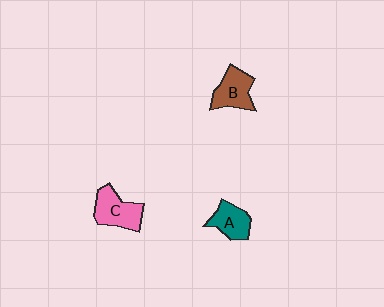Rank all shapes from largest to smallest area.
From largest to smallest: C (pink), B (brown), A (teal).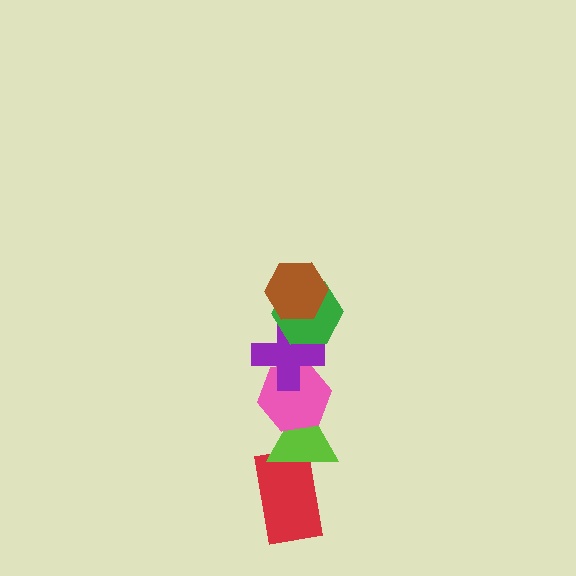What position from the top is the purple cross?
The purple cross is 3rd from the top.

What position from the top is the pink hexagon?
The pink hexagon is 4th from the top.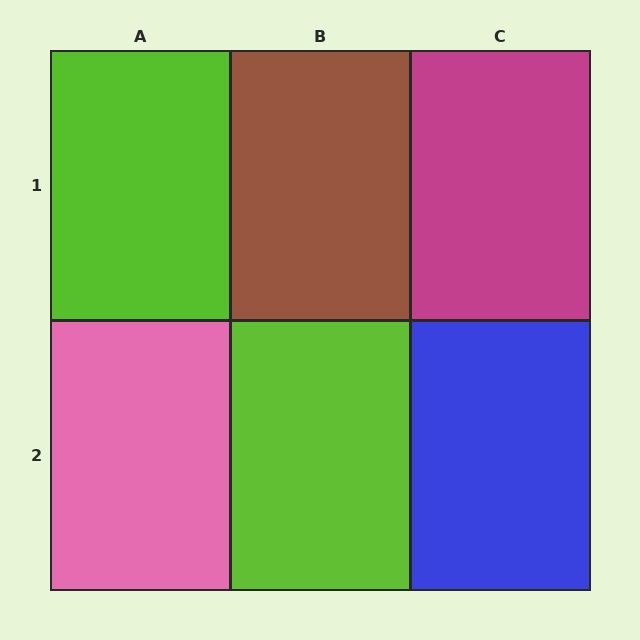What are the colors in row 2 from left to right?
Pink, lime, blue.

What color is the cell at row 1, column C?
Magenta.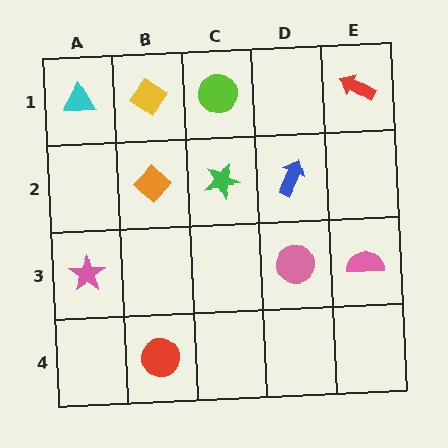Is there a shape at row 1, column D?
No, that cell is empty.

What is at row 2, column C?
A green star.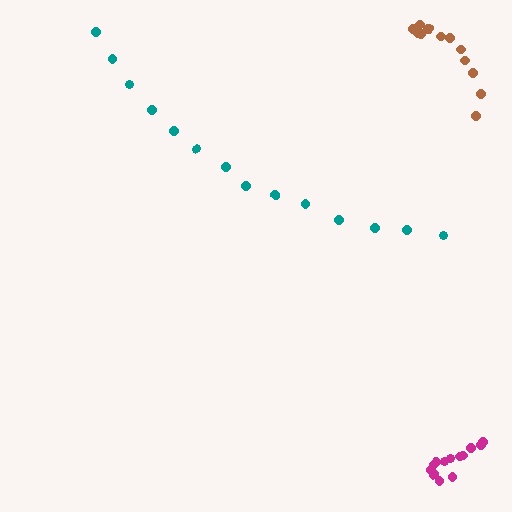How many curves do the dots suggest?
There are 3 distinct paths.